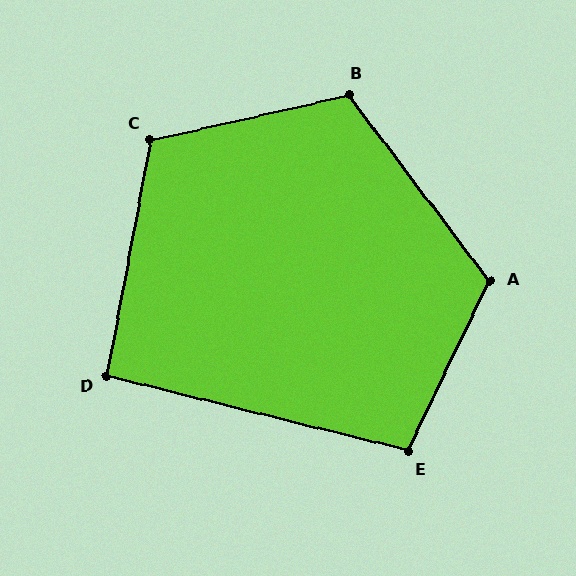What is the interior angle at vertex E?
Approximately 102 degrees (obtuse).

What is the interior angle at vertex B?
Approximately 114 degrees (obtuse).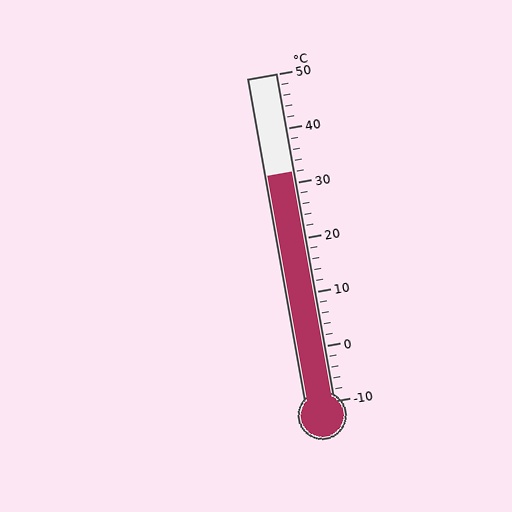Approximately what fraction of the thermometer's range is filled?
The thermometer is filled to approximately 70% of its range.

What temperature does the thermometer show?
The thermometer shows approximately 32°C.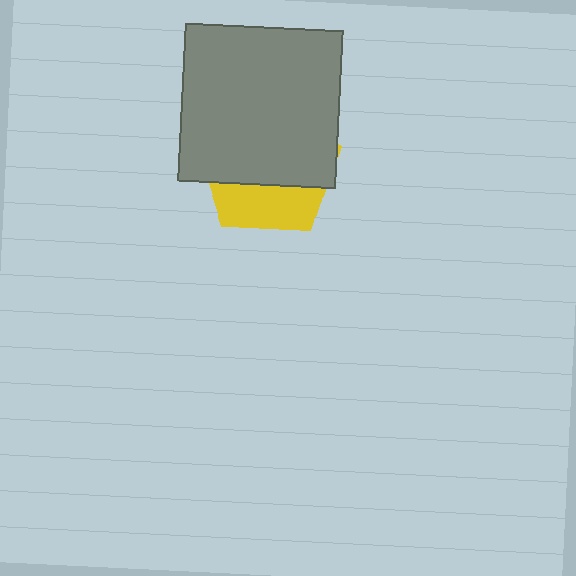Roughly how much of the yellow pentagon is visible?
A small part of it is visible (roughly 32%).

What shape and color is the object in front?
The object in front is a gray square.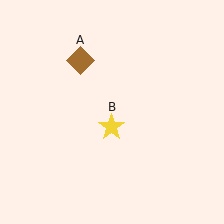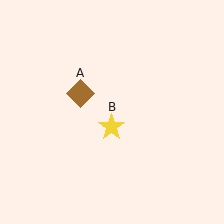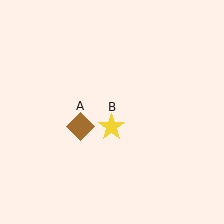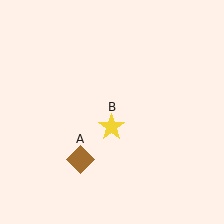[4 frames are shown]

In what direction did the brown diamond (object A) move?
The brown diamond (object A) moved down.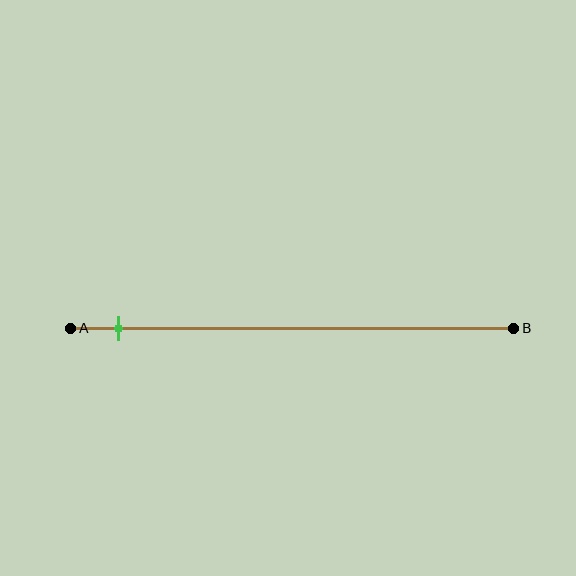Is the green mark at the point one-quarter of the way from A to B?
No, the mark is at about 10% from A, not at the 25% one-quarter point.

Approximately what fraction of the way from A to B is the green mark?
The green mark is approximately 10% of the way from A to B.